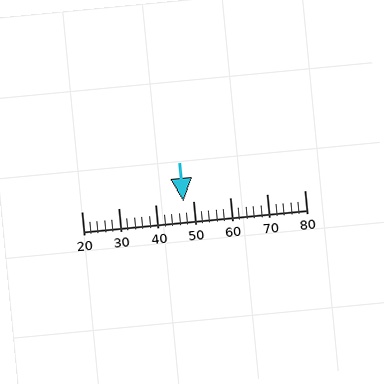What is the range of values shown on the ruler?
The ruler shows values from 20 to 80.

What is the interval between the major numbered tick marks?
The major tick marks are spaced 10 units apart.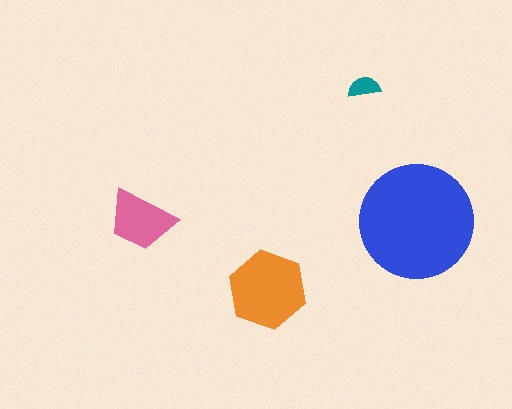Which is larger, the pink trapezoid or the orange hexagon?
The orange hexagon.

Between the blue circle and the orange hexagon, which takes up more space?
The blue circle.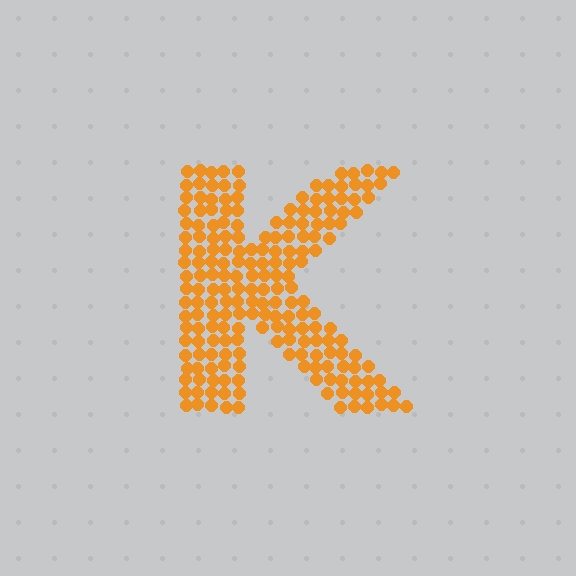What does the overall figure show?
The overall figure shows the letter K.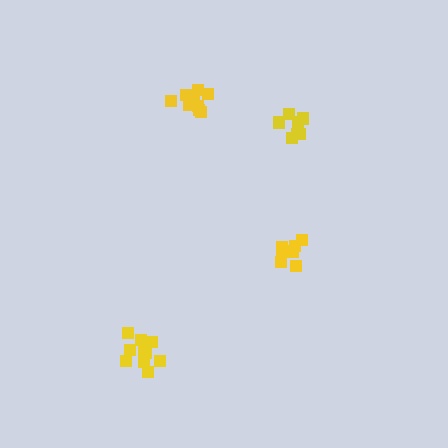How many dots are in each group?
Group 1: 8 dots, Group 2: 7 dots, Group 3: 13 dots, Group 4: 11 dots (39 total).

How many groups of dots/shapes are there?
There are 4 groups.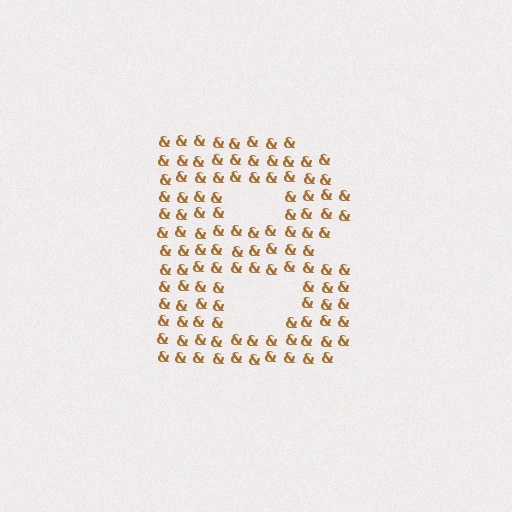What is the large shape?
The large shape is the letter B.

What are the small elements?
The small elements are ampersands.